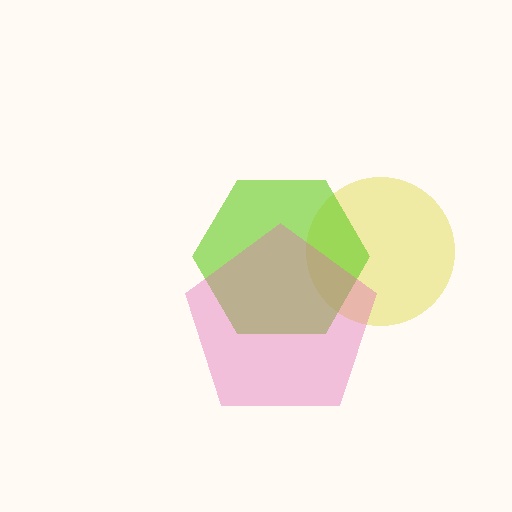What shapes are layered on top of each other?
The layered shapes are: a yellow circle, a lime hexagon, a pink pentagon.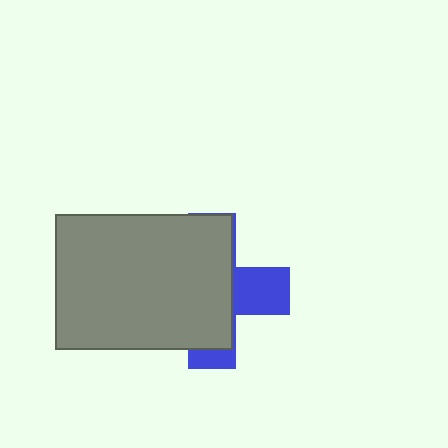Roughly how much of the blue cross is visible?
A small part of it is visible (roughly 30%).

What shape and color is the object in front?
The object in front is a gray rectangle.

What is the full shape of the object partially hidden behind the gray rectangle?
The partially hidden object is a blue cross.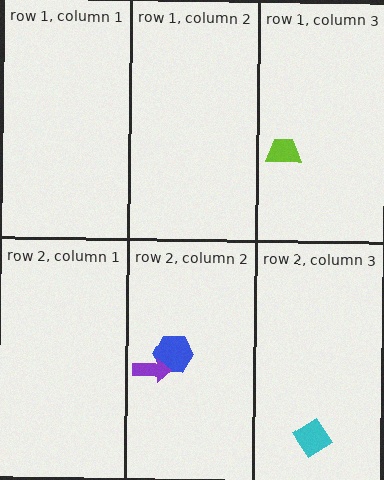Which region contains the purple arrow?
The row 2, column 2 region.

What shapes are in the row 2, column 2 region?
The blue hexagon, the purple arrow.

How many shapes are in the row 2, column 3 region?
1.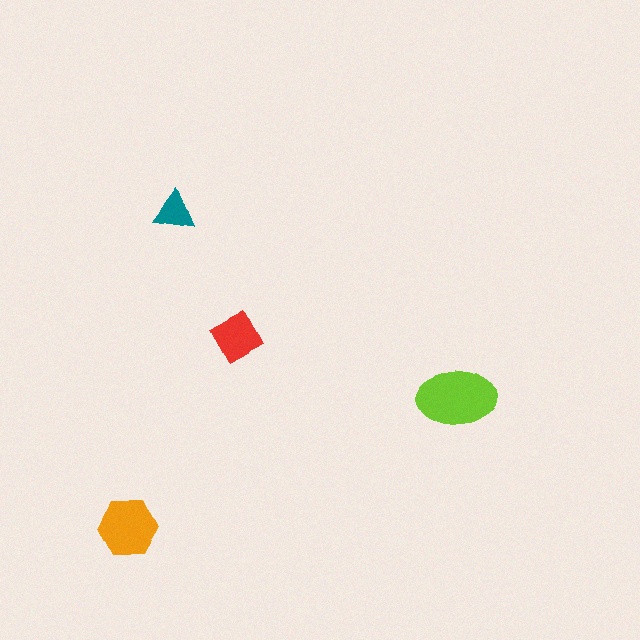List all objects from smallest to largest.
The teal triangle, the red square, the orange hexagon, the lime ellipse.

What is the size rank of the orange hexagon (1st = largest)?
2nd.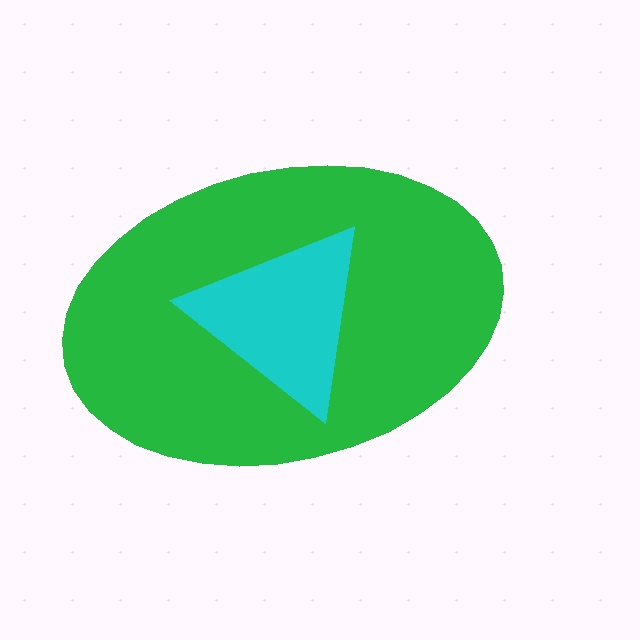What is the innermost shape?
The cyan triangle.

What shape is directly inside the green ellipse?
The cyan triangle.